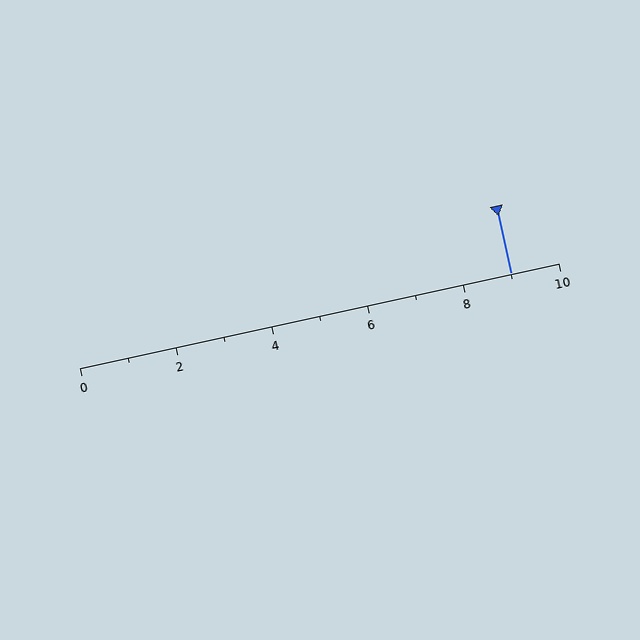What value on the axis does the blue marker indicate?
The marker indicates approximately 9.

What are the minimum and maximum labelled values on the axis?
The axis runs from 0 to 10.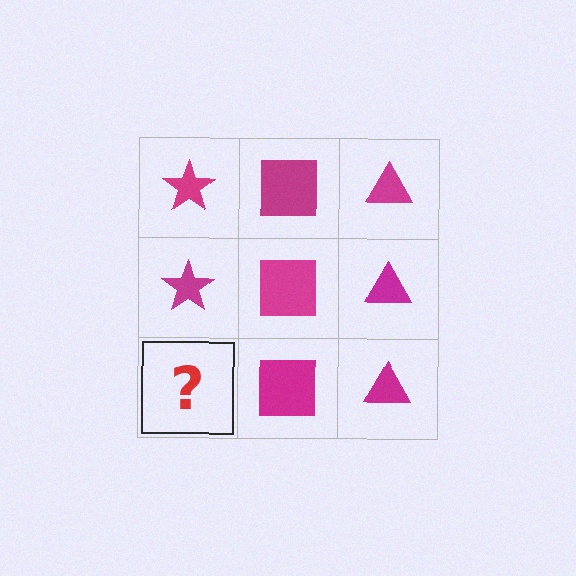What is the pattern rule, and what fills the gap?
The rule is that each column has a consistent shape. The gap should be filled with a magenta star.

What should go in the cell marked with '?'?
The missing cell should contain a magenta star.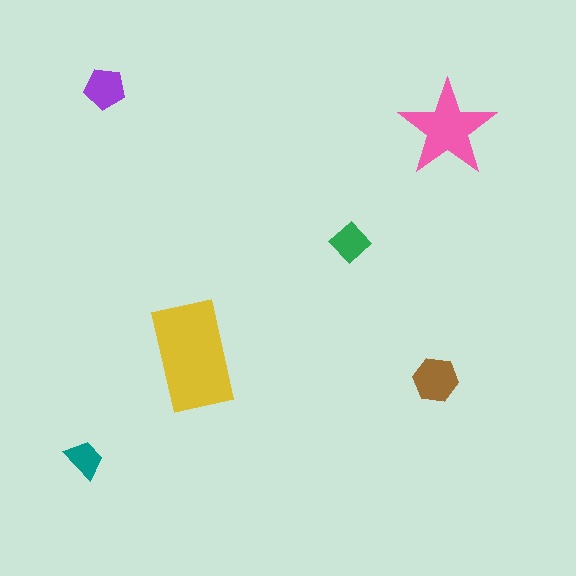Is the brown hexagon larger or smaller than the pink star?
Smaller.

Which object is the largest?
The yellow rectangle.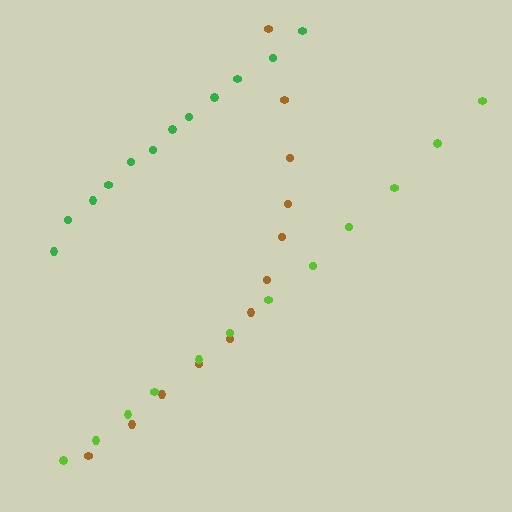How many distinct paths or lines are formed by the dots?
There are 3 distinct paths.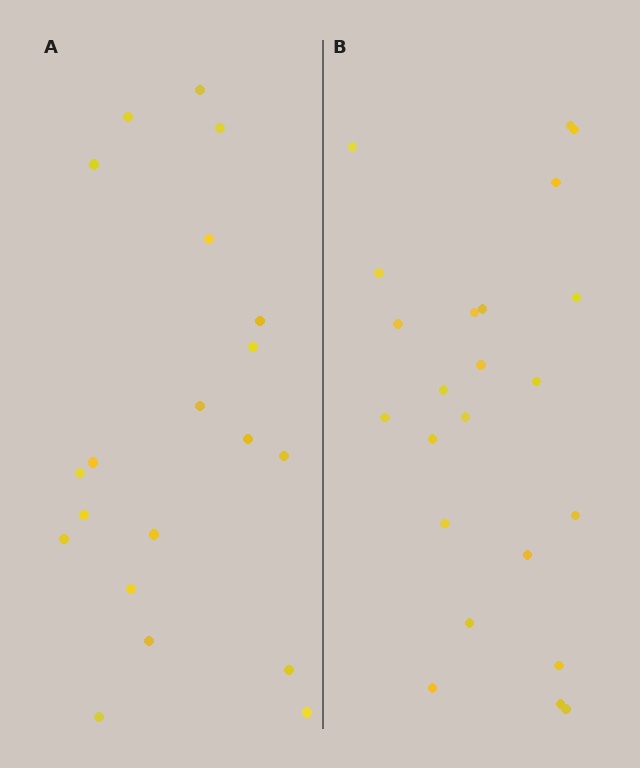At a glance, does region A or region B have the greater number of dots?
Region B (the right region) has more dots.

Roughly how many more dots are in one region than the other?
Region B has just a few more — roughly 2 or 3 more dots than region A.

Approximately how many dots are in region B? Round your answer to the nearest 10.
About 20 dots. (The exact count is 23, which rounds to 20.)